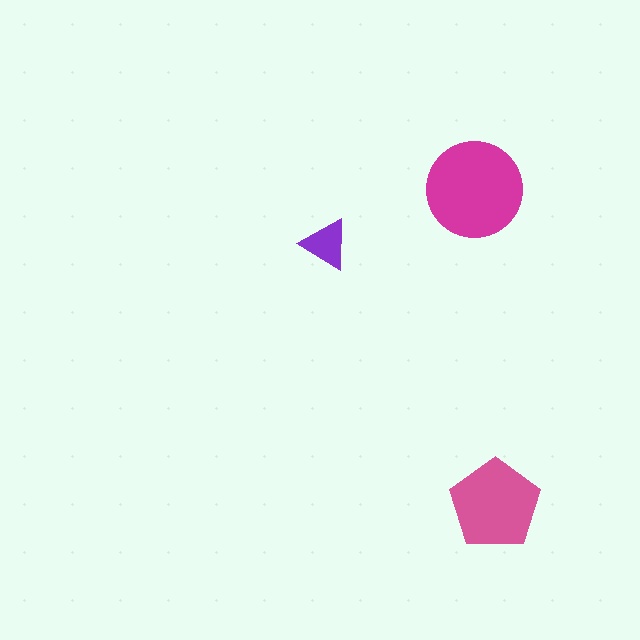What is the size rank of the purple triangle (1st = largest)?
3rd.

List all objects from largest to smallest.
The magenta circle, the pink pentagon, the purple triangle.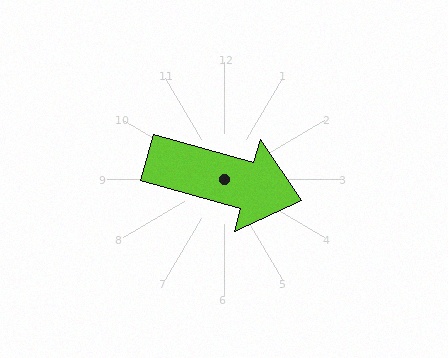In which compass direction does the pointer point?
East.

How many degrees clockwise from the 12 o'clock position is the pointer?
Approximately 106 degrees.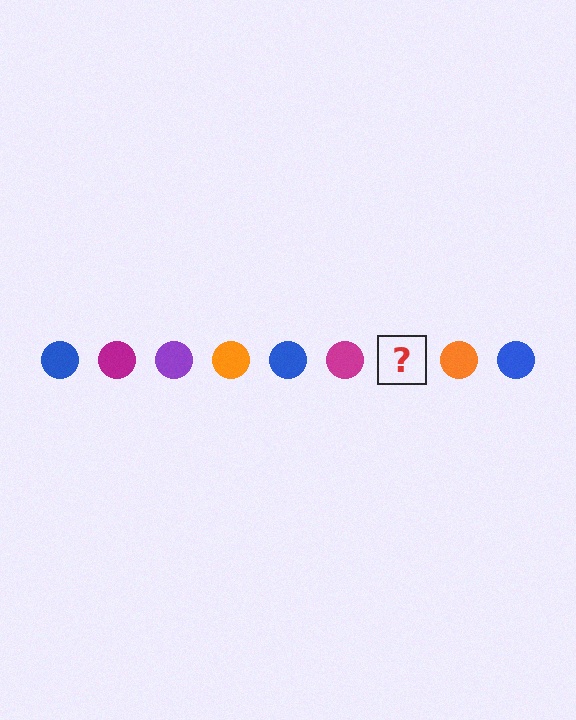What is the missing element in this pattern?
The missing element is a purple circle.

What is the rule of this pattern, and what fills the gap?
The rule is that the pattern cycles through blue, magenta, purple, orange circles. The gap should be filled with a purple circle.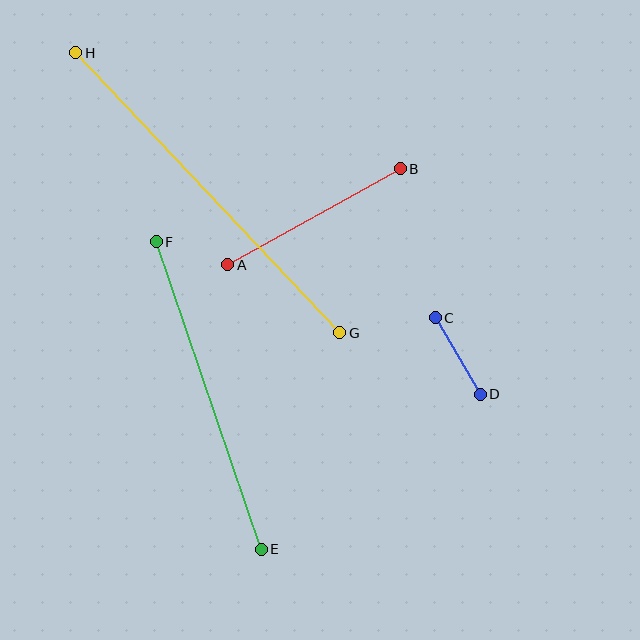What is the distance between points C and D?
The distance is approximately 88 pixels.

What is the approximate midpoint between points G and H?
The midpoint is at approximately (208, 193) pixels.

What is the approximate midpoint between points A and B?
The midpoint is at approximately (314, 217) pixels.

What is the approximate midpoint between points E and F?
The midpoint is at approximately (209, 395) pixels.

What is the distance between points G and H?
The distance is approximately 385 pixels.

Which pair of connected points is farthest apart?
Points G and H are farthest apart.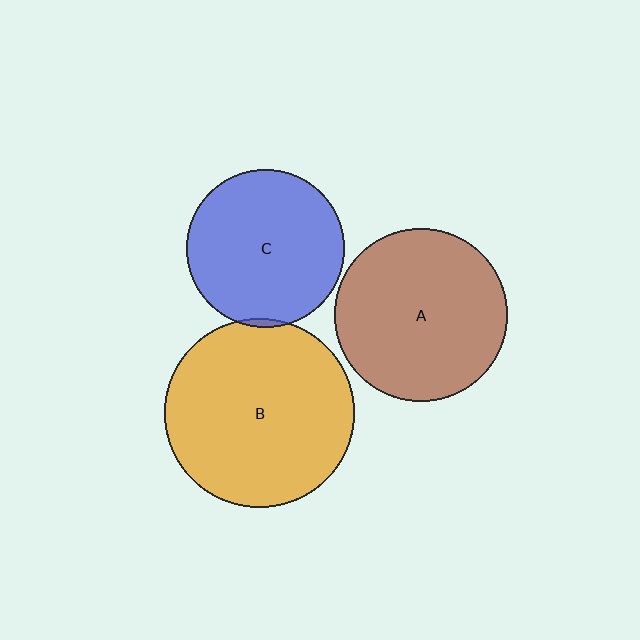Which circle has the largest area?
Circle B (orange).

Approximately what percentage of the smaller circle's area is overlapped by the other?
Approximately 5%.